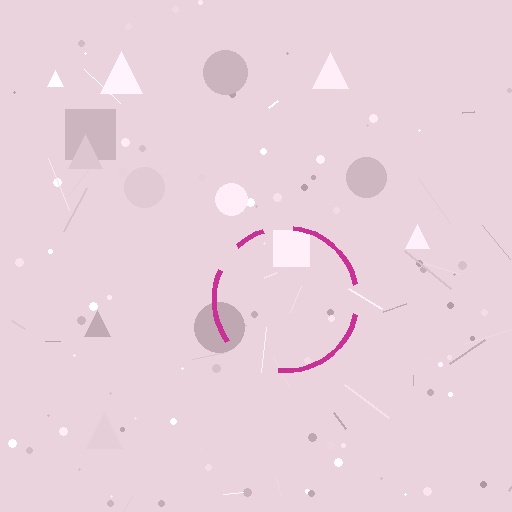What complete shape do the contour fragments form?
The contour fragments form a circle.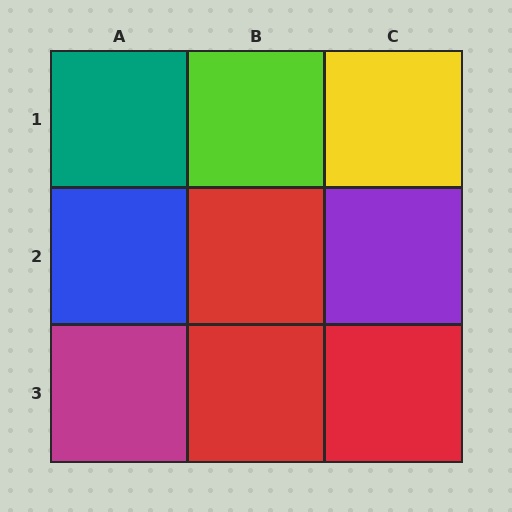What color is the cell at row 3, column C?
Red.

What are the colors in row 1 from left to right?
Teal, lime, yellow.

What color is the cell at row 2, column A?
Blue.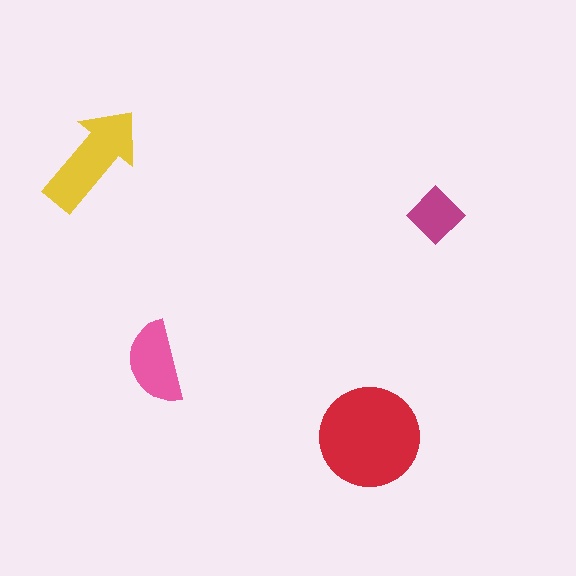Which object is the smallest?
The magenta diamond.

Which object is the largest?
The red circle.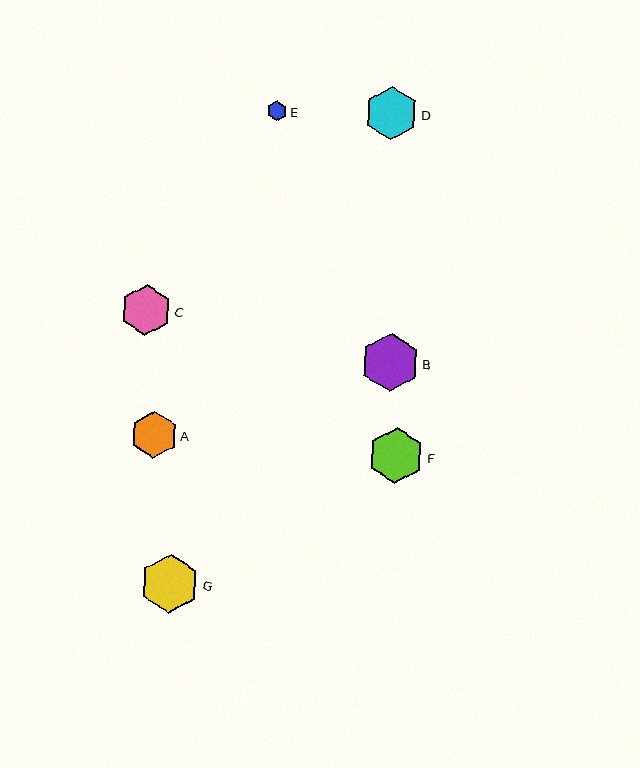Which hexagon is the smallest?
Hexagon E is the smallest with a size of approximately 20 pixels.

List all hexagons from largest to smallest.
From largest to smallest: G, B, F, D, C, A, E.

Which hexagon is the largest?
Hexagon G is the largest with a size of approximately 59 pixels.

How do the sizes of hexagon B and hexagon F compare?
Hexagon B and hexagon F are approximately the same size.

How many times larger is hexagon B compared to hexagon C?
Hexagon B is approximately 1.1 times the size of hexagon C.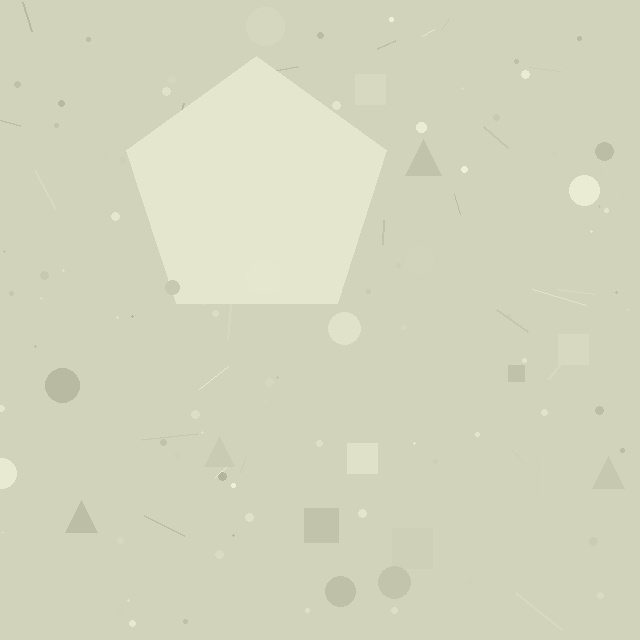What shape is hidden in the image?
A pentagon is hidden in the image.